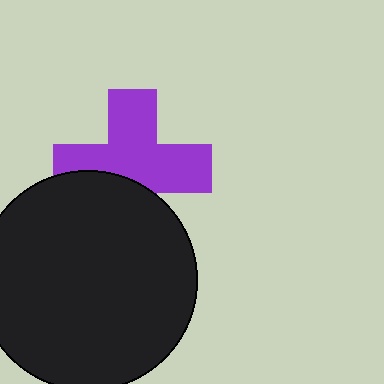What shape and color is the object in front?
The object in front is a black circle.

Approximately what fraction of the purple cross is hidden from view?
Roughly 34% of the purple cross is hidden behind the black circle.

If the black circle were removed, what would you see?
You would see the complete purple cross.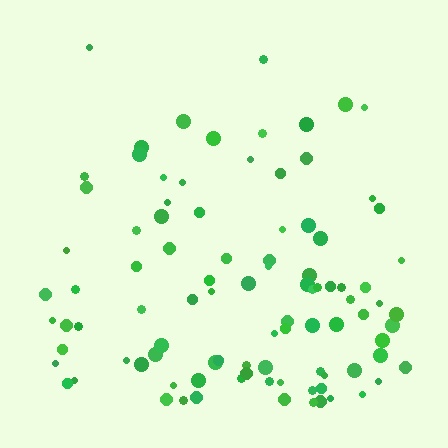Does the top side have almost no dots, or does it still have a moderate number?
Still a moderate number, just noticeably fewer than the bottom.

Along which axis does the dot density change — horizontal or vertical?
Vertical.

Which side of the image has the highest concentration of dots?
The bottom.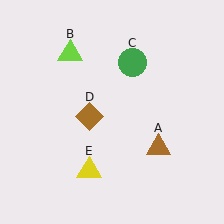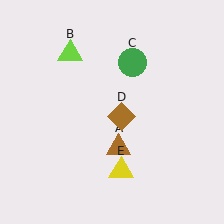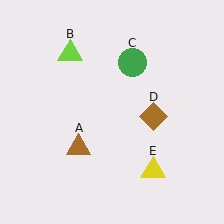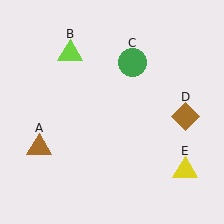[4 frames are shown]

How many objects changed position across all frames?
3 objects changed position: brown triangle (object A), brown diamond (object D), yellow triangle (object E).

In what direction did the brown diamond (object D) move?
The brown diamond (object D) moved right.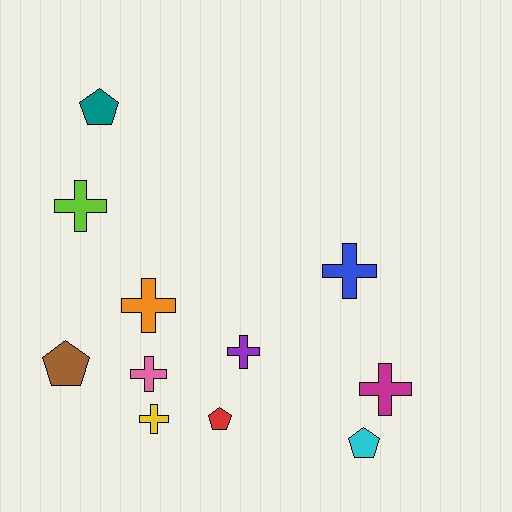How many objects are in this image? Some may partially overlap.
There are 11 objects.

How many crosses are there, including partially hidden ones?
There are 7 crosses.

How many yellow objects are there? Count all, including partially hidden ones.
There is 1 yellow object.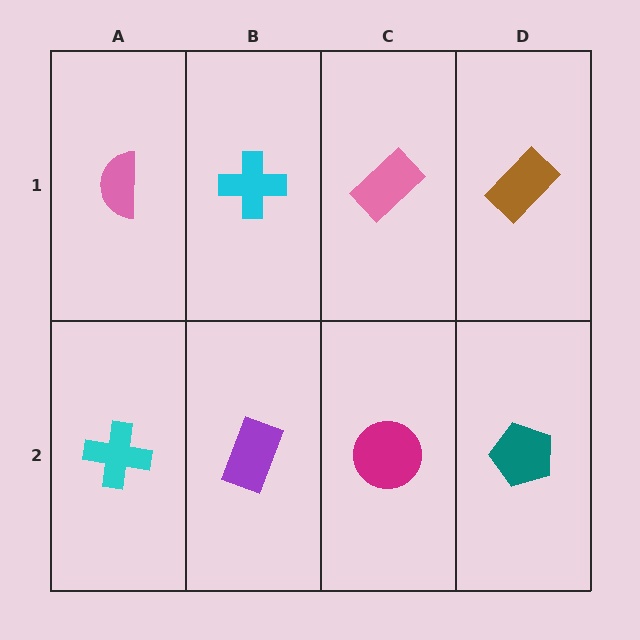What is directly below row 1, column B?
A purple rectangle.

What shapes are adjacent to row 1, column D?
A teal pentagon (row 2, column D), a pink rectangle (row 1, column C).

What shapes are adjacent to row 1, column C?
A magenta circle (row 2, column C), a cyan cross (row 1, column B), a brown rectangle (row 1, column D).